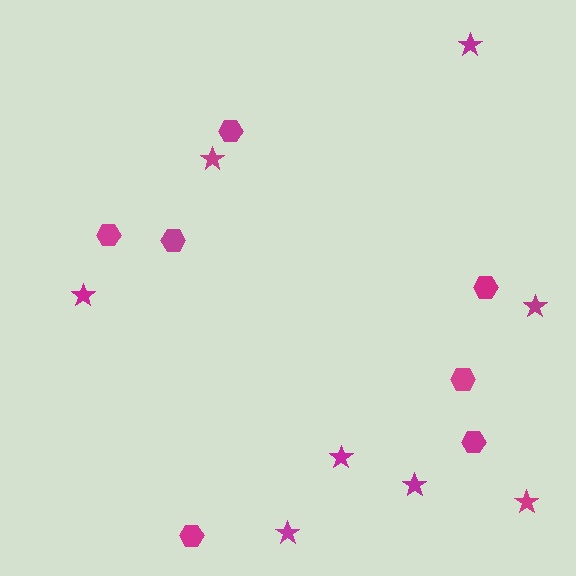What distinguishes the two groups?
There are 2 groups: one group of hexagons (7) and one group of stars (8).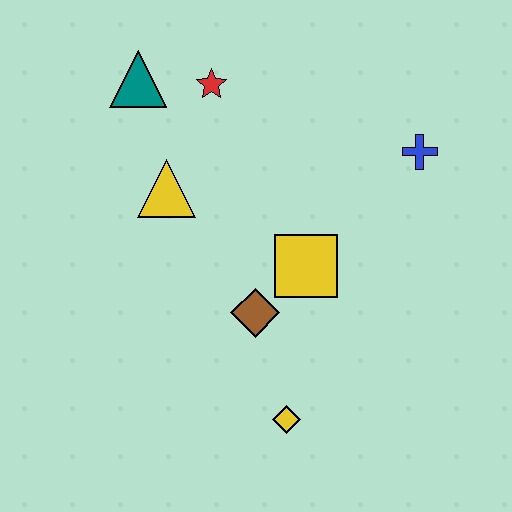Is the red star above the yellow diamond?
Yes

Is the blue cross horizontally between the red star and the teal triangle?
No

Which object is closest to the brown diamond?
The yellow square is closest to the brown diamond.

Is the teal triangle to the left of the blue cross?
Yes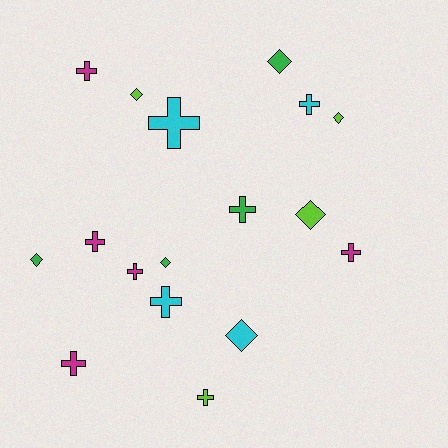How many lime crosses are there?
There is 1 lime cross.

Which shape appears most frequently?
Cross, with 10 objects.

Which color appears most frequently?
Magenta, with 5 objects.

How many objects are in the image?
There are 17 objects.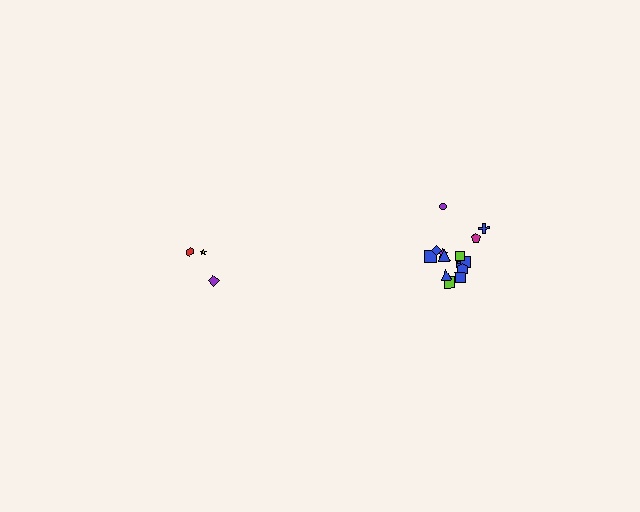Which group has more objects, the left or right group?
The right group.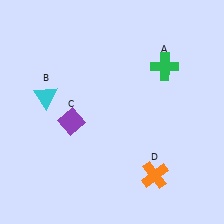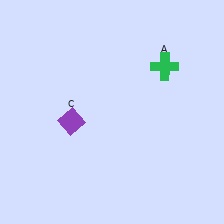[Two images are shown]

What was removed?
The cyan triangle (B), the orange cross (D) were removed in Image 2.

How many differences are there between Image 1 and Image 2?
There are 2 differences between the two images.